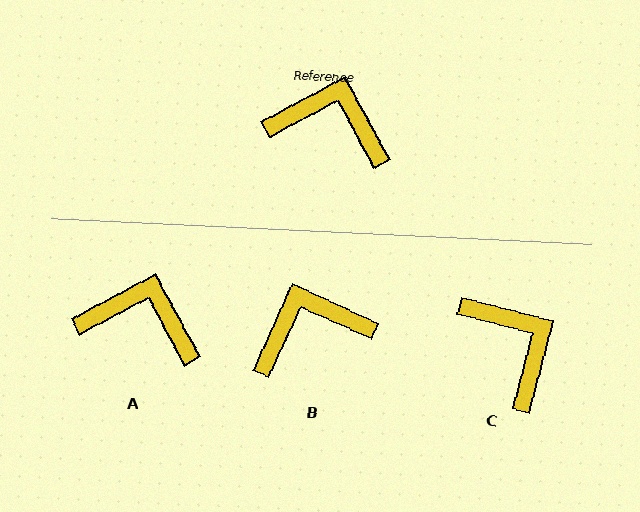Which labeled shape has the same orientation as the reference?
A.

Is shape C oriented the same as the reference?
No, it is off by about 43 degrees.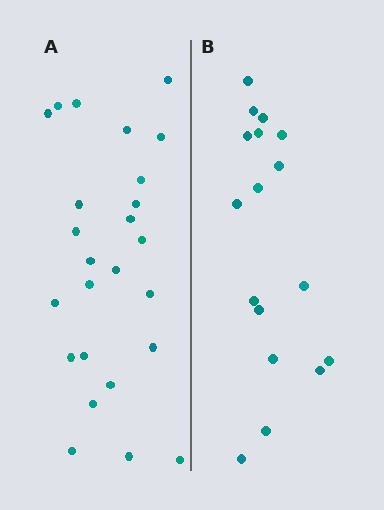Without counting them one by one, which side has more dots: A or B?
Region A (the left region) has more dots.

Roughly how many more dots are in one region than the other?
Region A has roughly 8 or so more dots than region B.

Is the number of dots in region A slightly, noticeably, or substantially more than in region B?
Region A has substantially more. The ratio is roughly 1.5 to 1.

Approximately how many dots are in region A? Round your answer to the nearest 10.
About 20 dots. (The exact count is 25, which rounds to 20.)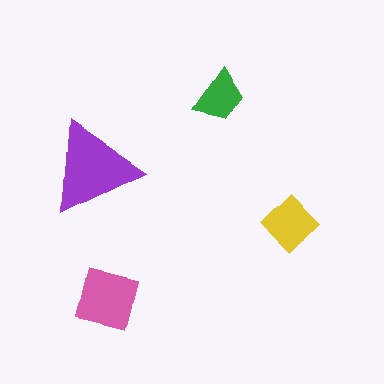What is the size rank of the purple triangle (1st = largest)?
1st.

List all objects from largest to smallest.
The purple triangle, the pink square, the yellow diamond, the green trapezoid.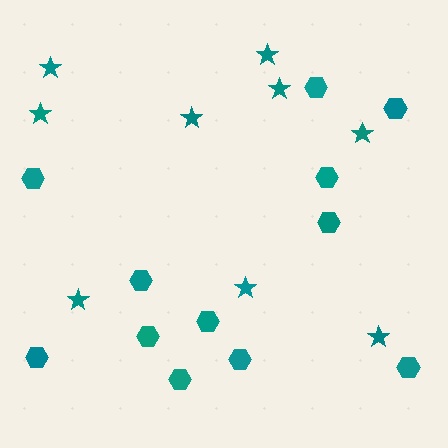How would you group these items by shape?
There are 2 groups: one group of hexagons (12) and one group of stars (9).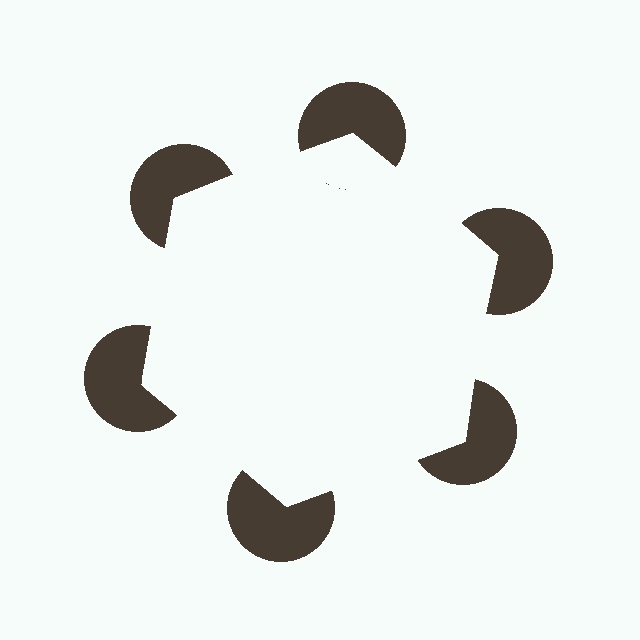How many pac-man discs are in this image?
There are 6 — one at each vertex of the illusory hexagon.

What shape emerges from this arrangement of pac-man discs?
An illusory hexagon — its edges are inferred from the aligned wedge cuts in the pac-man discs, not physically drawn.